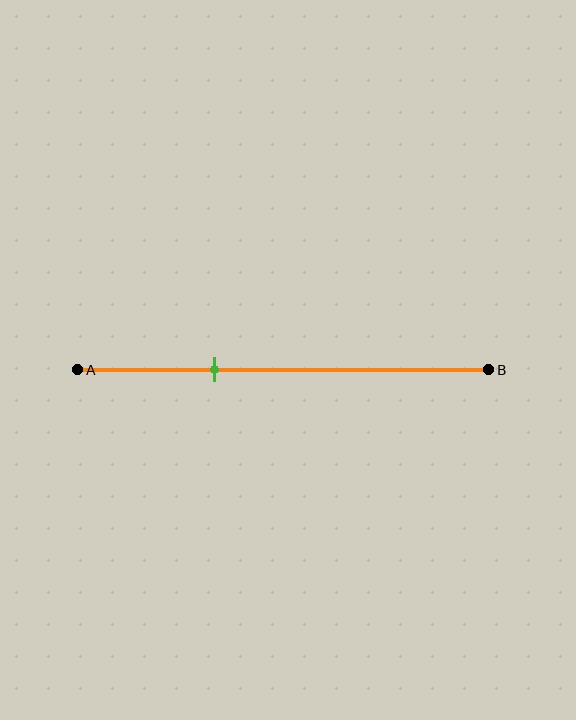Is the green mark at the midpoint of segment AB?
No, the mark is at about 35% from A, not at the 50% midpoint.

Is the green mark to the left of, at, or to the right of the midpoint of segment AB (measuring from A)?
The green mark is to the left of the midpoint of segment AB.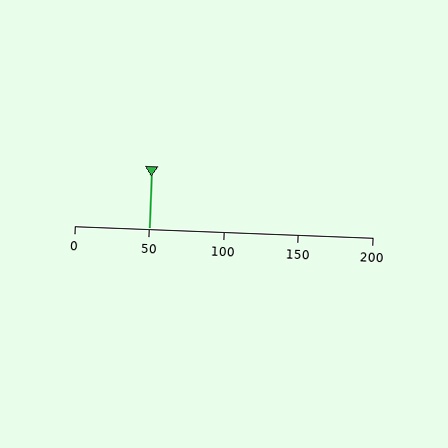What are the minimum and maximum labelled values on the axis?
The axis runs from 0 to 200.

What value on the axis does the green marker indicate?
The marker indicates approximately 50.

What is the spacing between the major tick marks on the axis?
The major ticks are spaced 50 apart.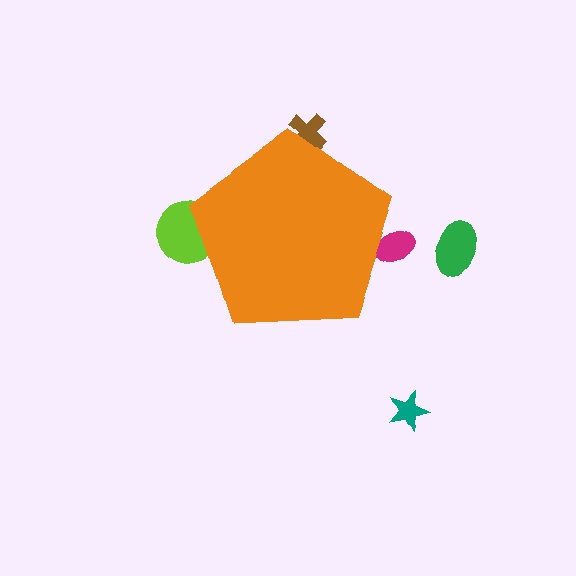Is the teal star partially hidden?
No, the teal star is fully visible.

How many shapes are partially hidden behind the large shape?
3 shapes are partially hidden.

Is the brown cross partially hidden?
Yes, the brown cross is partially hidden behind the orange pentagon.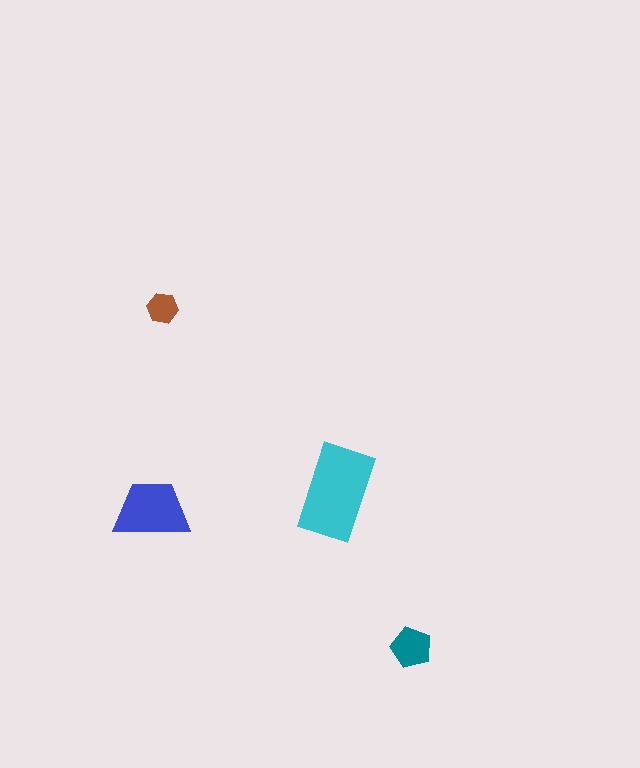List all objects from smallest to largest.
The brown hexagon, the teal pentagon, the blue trapezoid, the cyan rectangle.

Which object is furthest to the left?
The blue trapezoid is leftmost.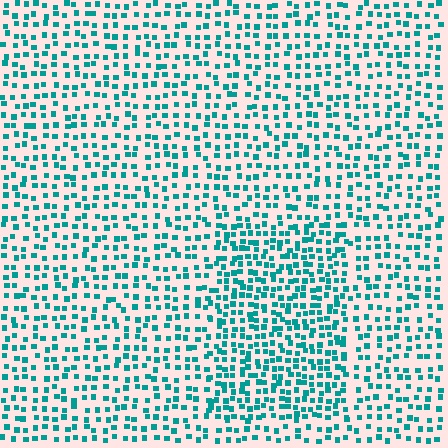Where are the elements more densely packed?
The elements are more densely packed inside the rectangle boundary.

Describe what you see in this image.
The image contains small teal elements arranged at two different densities. A rectangle-shaped region is visible where the elements are more densely packed than the surrounding area.